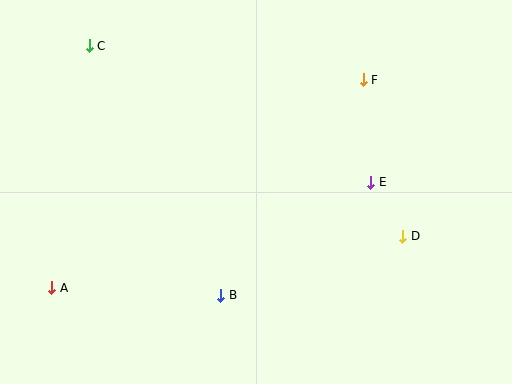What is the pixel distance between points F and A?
The distance between F and A is 374 pixels.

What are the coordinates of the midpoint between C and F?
The midpoint between C and F is at (226, 63).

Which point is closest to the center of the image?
Point B at (221, 295) is closest to the center.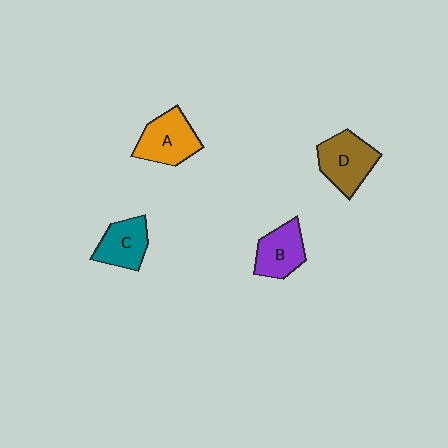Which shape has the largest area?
Shape D (brown).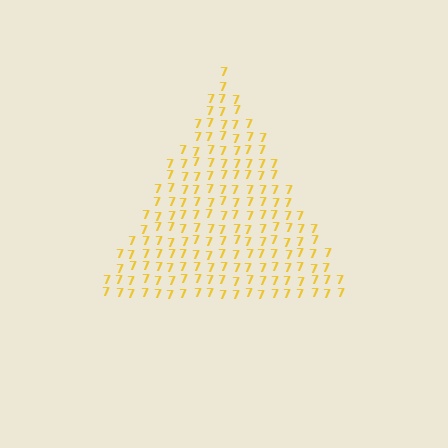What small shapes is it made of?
It is made of small digit 7's.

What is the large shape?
The large shape is a triangle.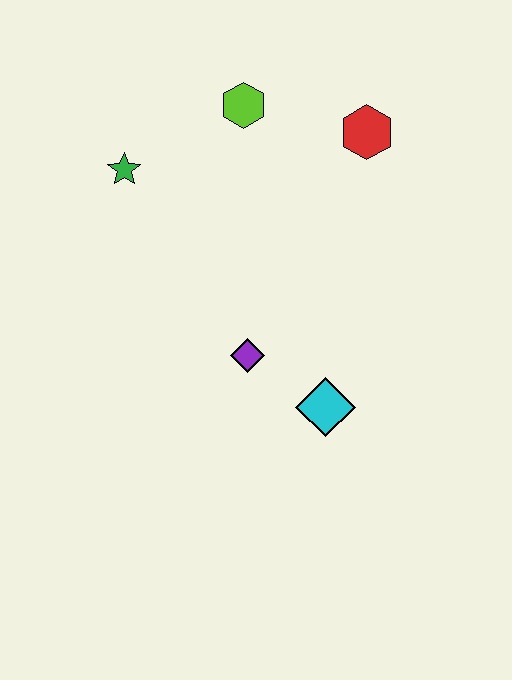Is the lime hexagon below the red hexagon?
No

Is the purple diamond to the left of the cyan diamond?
Yes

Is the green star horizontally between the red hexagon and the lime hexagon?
No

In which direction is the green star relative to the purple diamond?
The green star is above the purple diamond.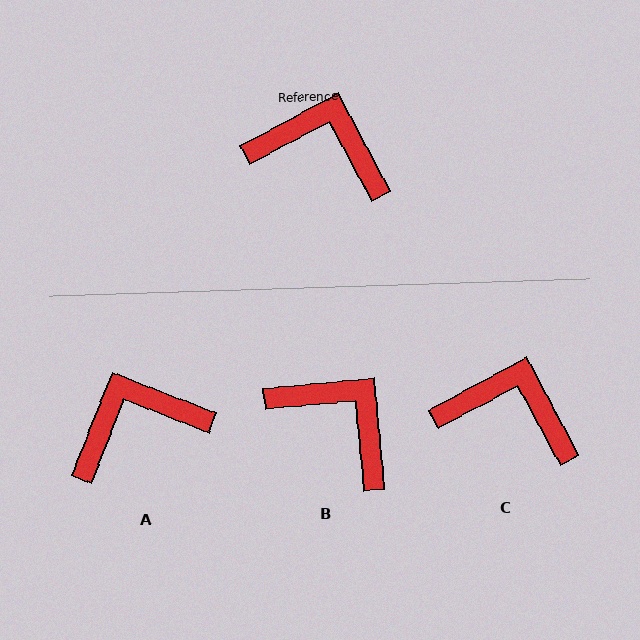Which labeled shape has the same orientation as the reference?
C.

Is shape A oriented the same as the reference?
No, it is off by about 40 degrees.